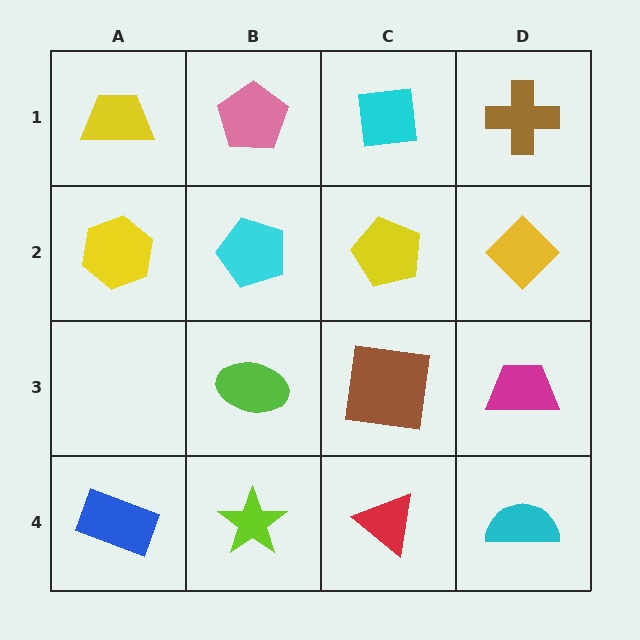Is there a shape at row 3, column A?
No, that cell is empty.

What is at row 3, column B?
A lime ellipse.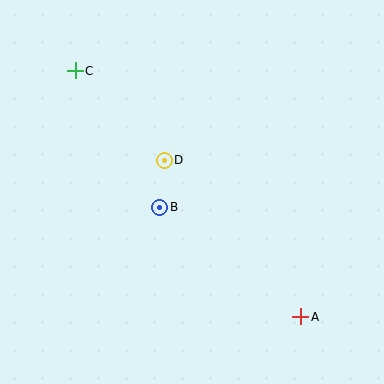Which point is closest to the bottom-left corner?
Point B is closest to the bottom-left corner.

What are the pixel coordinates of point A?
Point A is at (301, 317).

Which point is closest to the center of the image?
Point B at (160, 207) is closest to the center.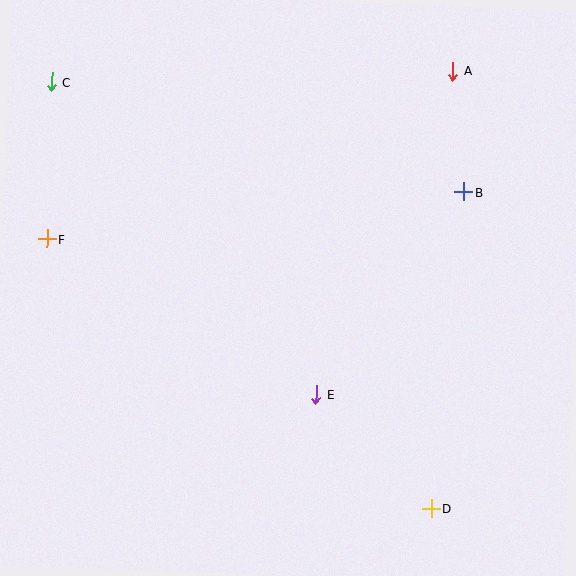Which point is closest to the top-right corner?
Point A is closest to the top-right corner.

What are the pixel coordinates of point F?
Point F is at (47, 239).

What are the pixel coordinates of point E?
Point E is at (316, 394).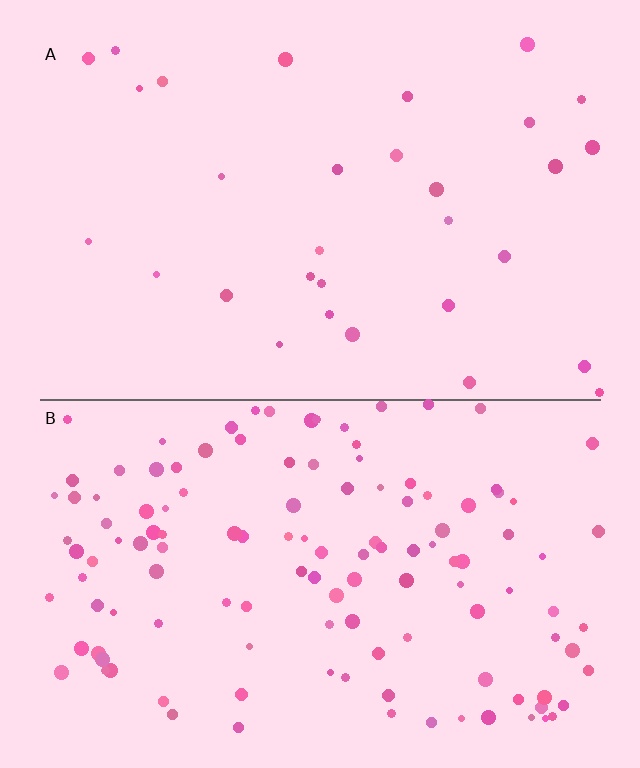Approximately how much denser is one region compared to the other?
Approximately 4.2× — region B over region A.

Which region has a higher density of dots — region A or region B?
B (the bottom).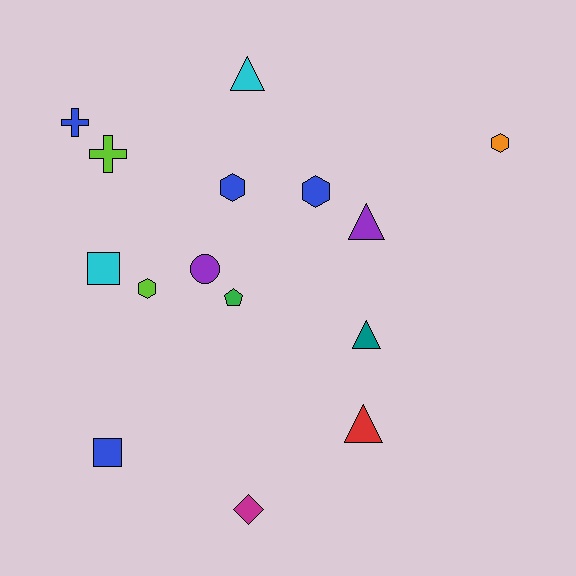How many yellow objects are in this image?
There are no yellow objects.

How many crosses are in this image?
There are 2 crosses.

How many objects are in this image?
There are 15 objects.